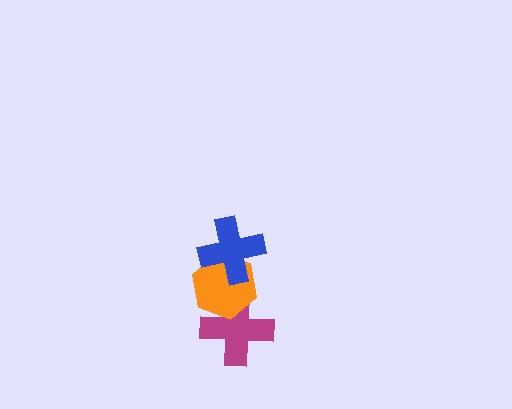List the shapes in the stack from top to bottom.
From top to bottom: the blue cross, the orange hexagon, the magenta cross.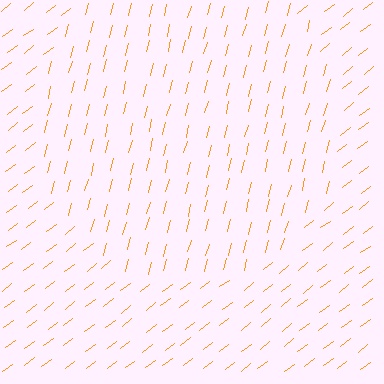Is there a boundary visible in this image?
Yes, there is a texture boundary formed by a change in line orientation.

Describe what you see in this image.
The image is filled with small orange line segments. A circle region in the image has lines oriented differently from the surrounding lines, creating a visible texture boundary.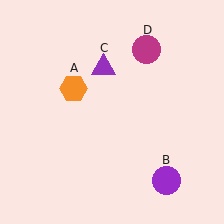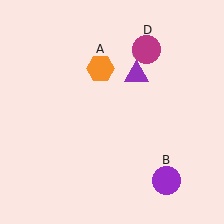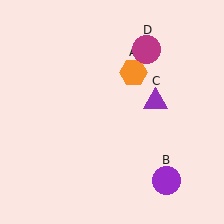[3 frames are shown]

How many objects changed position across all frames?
2 objects changed position: orange hexagon (object A), purple triangle (object C).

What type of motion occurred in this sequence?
The orange hexagon (object A), purple triangle (object C) rotated clockwise around the center of the scene.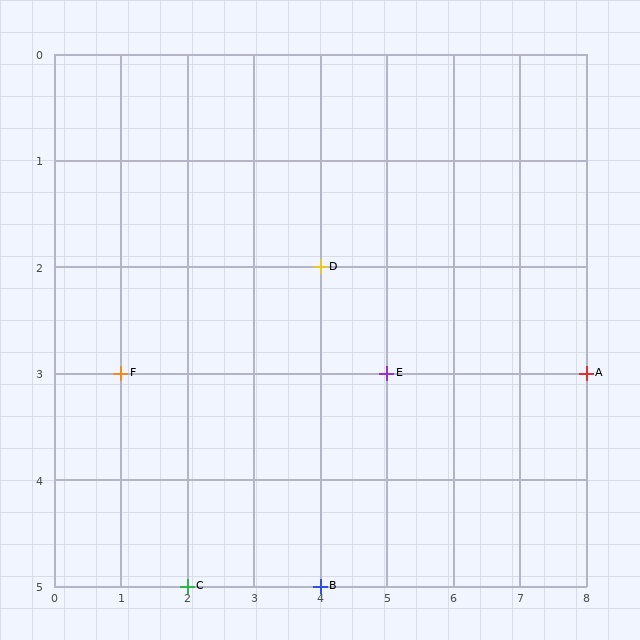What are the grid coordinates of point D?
Point D is at grid coordinates (4, 2).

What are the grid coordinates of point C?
Point C is at grid coordinates (2, 5).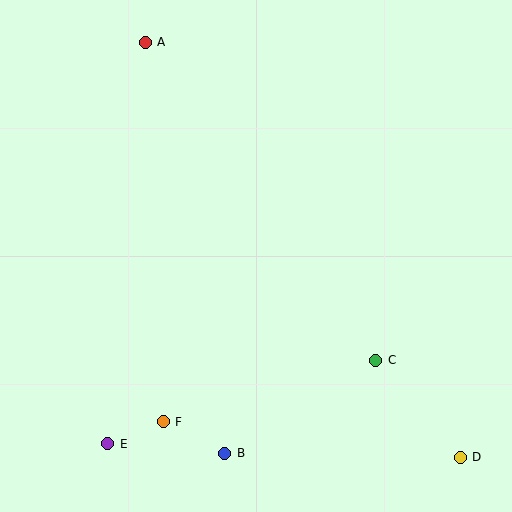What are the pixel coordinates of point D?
Point D is at (460, 457).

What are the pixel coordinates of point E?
Point E is at (108, 444).